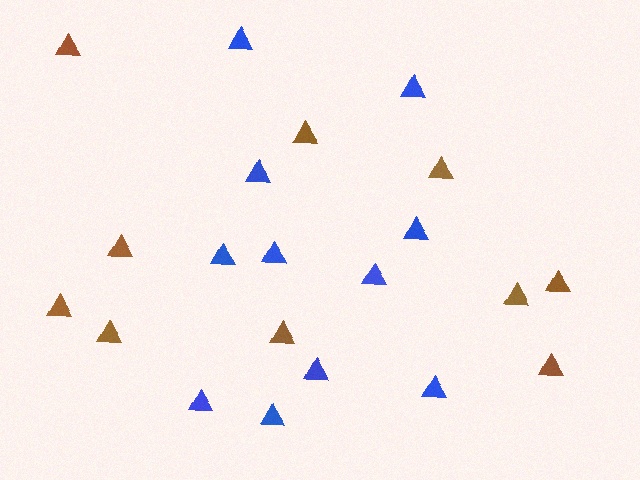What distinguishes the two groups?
There are 2 groups: one group of blue triangles (11) and one group of brown triangles (10).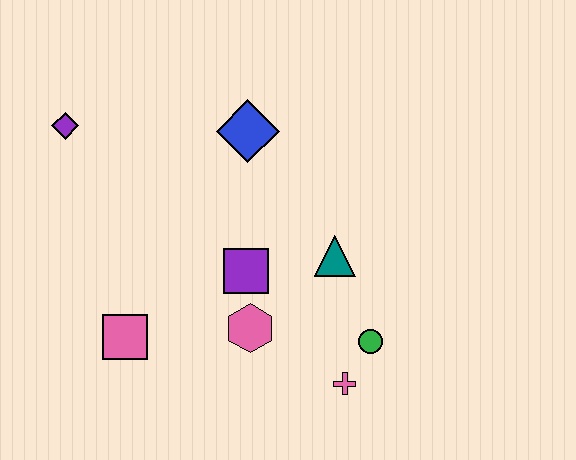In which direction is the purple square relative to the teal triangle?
The purple square is to the left of the teal triangle.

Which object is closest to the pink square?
The pink hexagon is closest to the pink square.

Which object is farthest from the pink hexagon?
The purple diamond is farthest from the pink hexagon.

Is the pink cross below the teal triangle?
Yes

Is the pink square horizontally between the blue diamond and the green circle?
No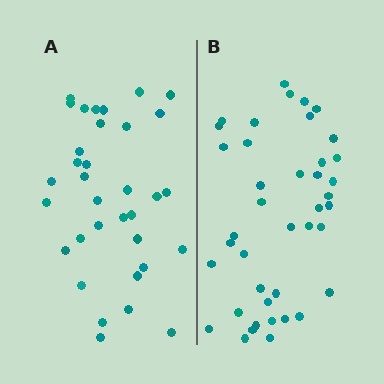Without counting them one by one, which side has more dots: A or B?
Region B (the right region) has more dots.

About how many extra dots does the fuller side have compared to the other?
Region B has roughly 8 or so more dots than region A.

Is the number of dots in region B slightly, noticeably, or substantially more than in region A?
Region B has only slightly more — the two regions are fairly close. The ratio is roughly 1.2 to 1.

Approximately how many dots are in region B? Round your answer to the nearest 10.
About 40 dots. (The exact count is 41, which rounds to 40.)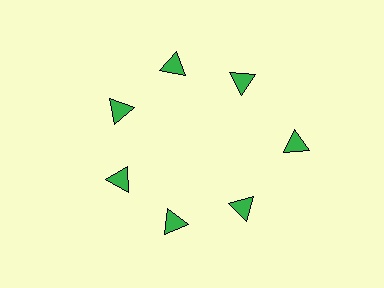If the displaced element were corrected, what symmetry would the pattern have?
It would have 7-fold rotational symmetry — the pattern would map onto itself every 51 degrees.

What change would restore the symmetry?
The symmetry would be restored by moving it inward, back onto the ring so that all 7 triangles sit at equal angles and equal distance from the center.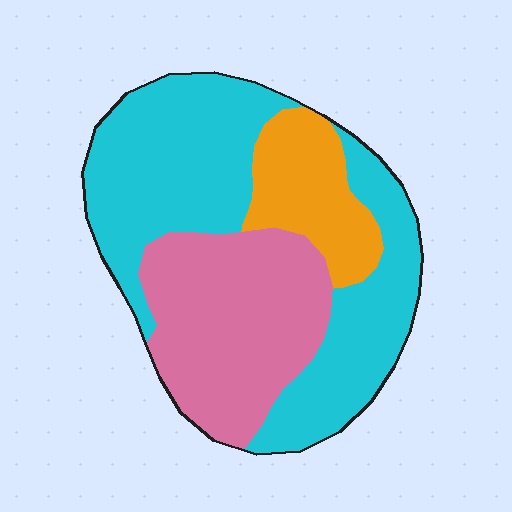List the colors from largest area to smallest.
From largest to smallest: cyan, pink, orange.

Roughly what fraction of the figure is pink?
Pink covers 33% of the figure.